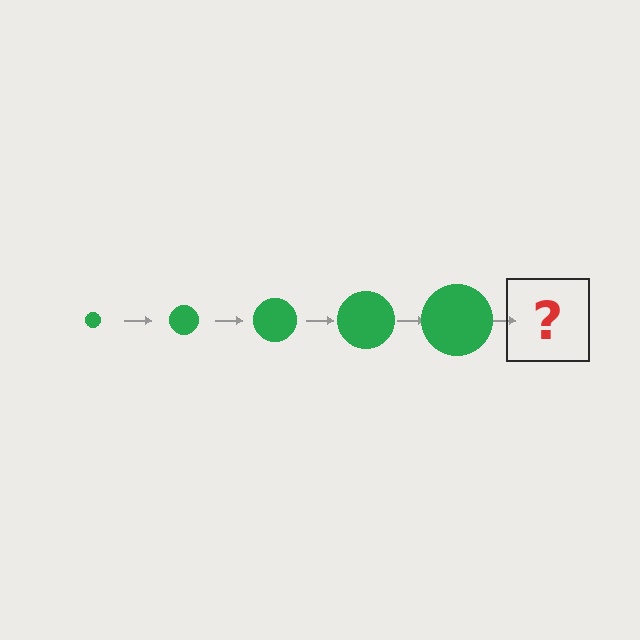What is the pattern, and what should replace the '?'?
The pattern is that the circle gets progressively larger each step. The '?' should be a green circle, larger than the previous one.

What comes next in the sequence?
The next element should be a green circle, larger than the previous one.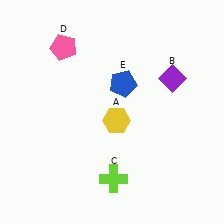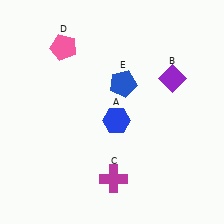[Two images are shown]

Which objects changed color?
A changed from yellow to blue. C changed from lime to magenta.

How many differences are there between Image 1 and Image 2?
There are 2 differences between the two images.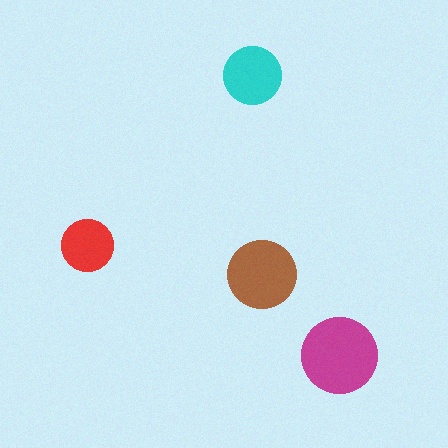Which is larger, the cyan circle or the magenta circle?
The magenta one.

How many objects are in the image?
There are 4 objects in the image.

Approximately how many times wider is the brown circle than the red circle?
About 1.5 times wider.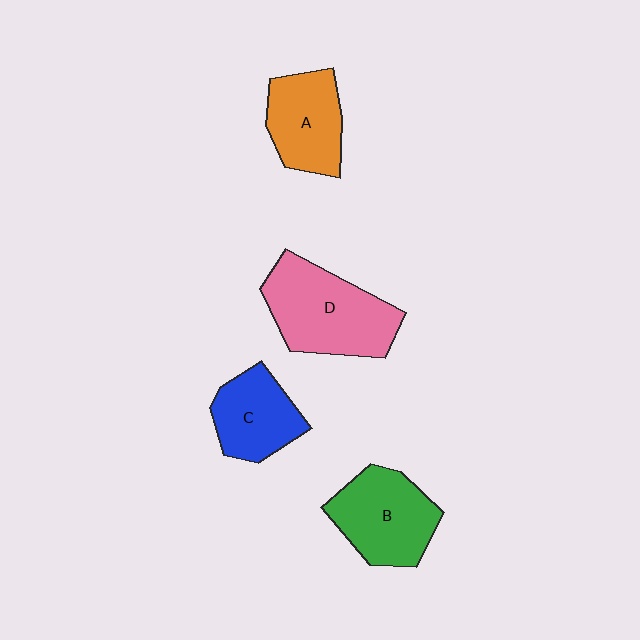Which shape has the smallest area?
Shape C (blue).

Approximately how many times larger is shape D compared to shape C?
Approximately 1.5 times.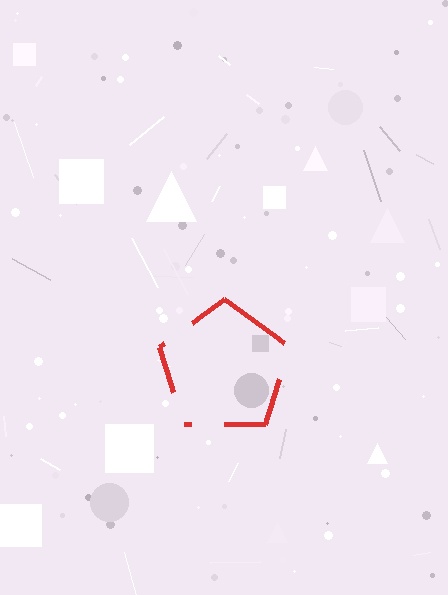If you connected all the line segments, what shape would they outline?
They would outline a pentagon.